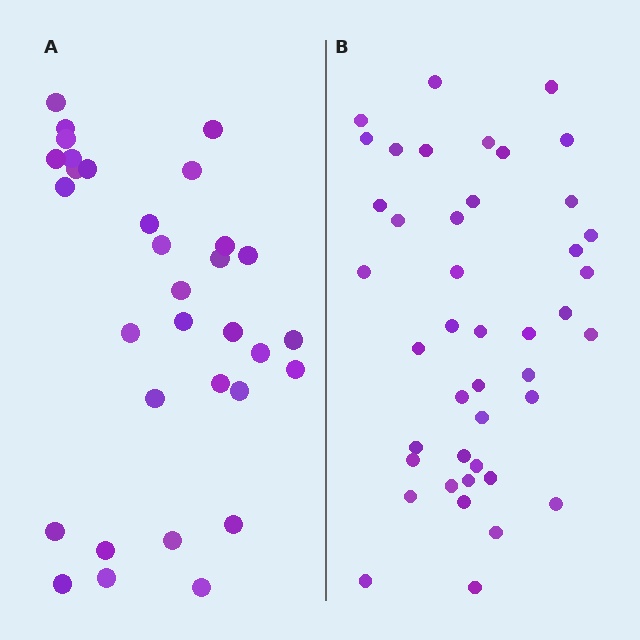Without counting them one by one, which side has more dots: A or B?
Region B (the right region) has more dots.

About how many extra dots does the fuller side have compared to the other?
Region B has roughly 12 or so more dots than region A.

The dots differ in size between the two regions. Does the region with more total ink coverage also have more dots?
No. Region A has more total ink coverage because its dots are larger, but region B actually contains more individual dots. Total area can be misleading — the number of items is what matters here.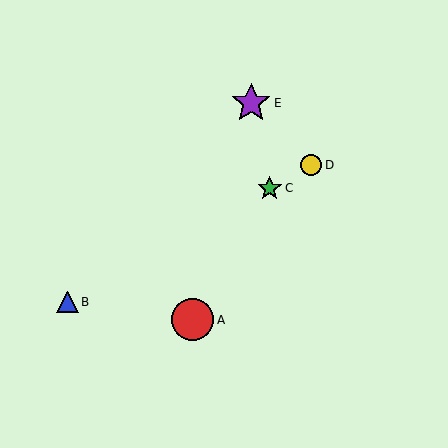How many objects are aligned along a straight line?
3 objects (B, C, D) are aligned along a straight line.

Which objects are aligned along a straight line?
Objects B, C, D are aligned along a straight line.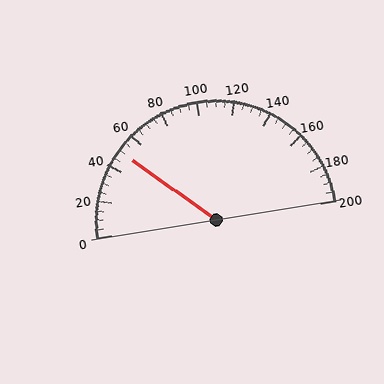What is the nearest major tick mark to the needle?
The nearest major tick mark is 40.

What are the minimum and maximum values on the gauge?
The gauge ranges from 0 to 200.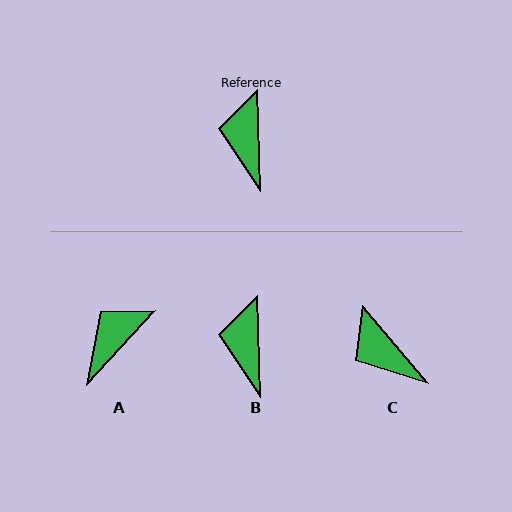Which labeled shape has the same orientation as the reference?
B.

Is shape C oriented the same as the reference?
No, it is off by about 38 degrees.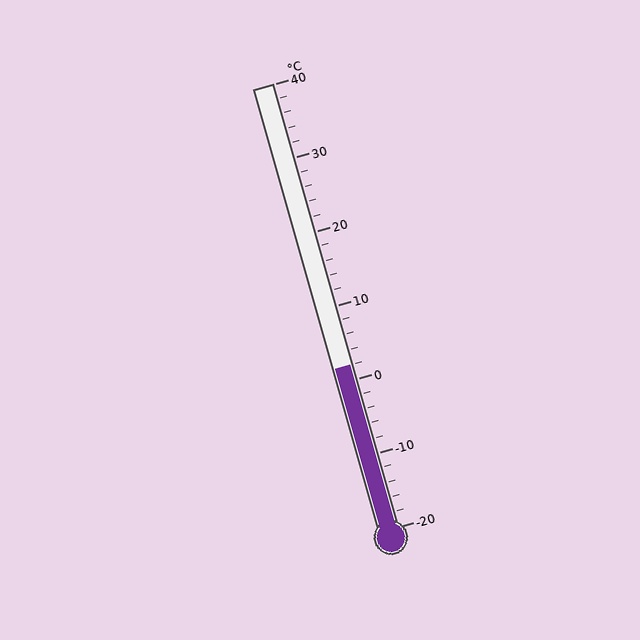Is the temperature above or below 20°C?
The temperature is below 20°C.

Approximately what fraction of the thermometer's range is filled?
The thermometer is filled to approximately 35% of its range.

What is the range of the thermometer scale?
The thermometer scale ranges from -20°C to 40°C.